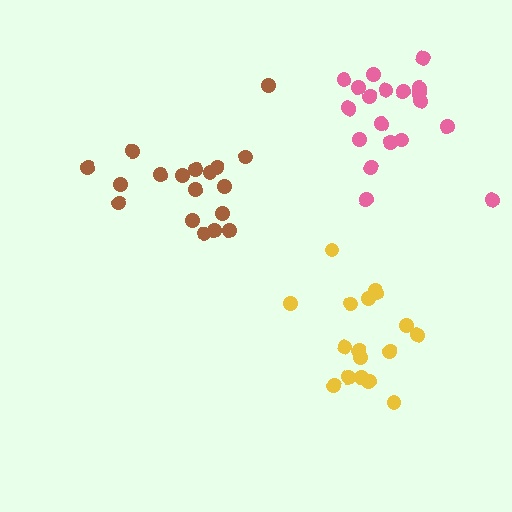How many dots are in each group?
Group 1: 20 dots, Group 2: 18 dots, Group 3: 17 dots (55 total).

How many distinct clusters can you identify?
There are 3 distinct clusters.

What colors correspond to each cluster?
The clusters are colored: pink, brown, yellow.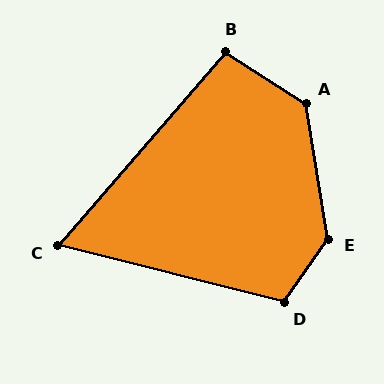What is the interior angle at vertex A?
Approximately 132 degrees (obtuse).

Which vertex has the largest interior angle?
E, at approximately 136 degrees.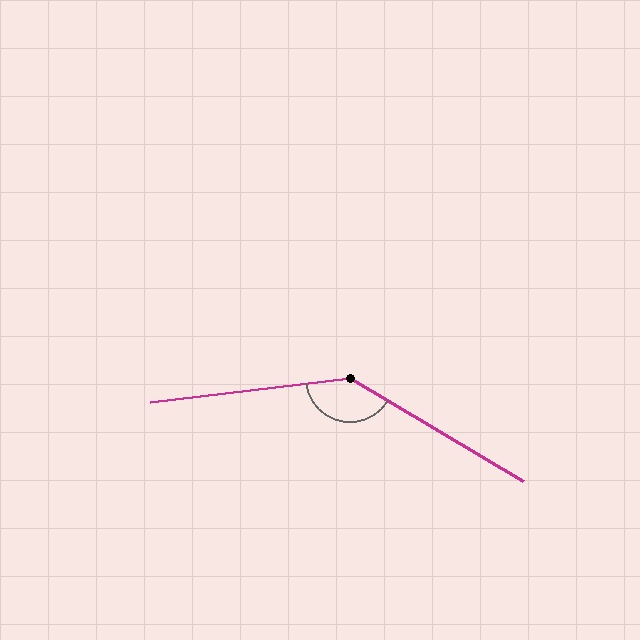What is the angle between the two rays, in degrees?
Approximately 142 degrees.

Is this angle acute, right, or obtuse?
It is obtuse.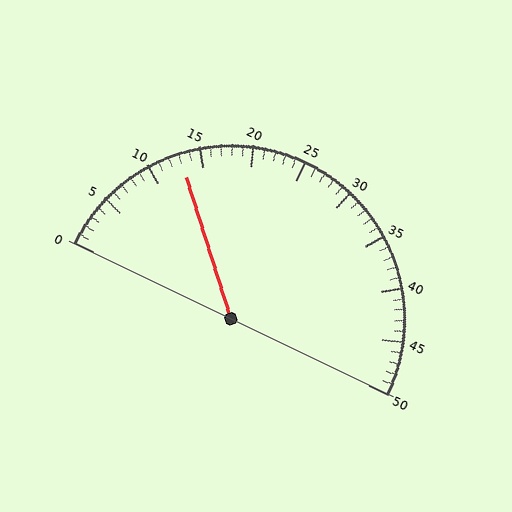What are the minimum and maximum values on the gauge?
The gauge ranges from 0 to 50.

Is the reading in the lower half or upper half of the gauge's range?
The reading is in the lower half of the range (0 to 50).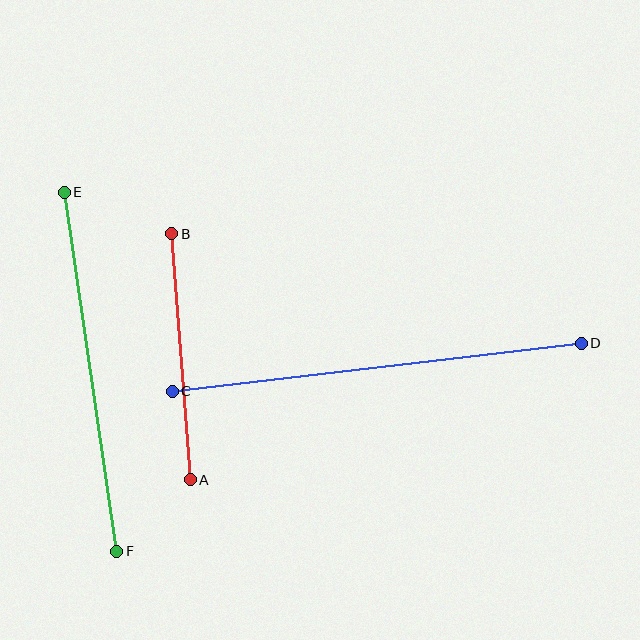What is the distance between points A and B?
The distance is approximately 247 pixels.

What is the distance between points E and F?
The distance is approximately 363 pixels.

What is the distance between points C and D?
The distance is approximately 412 pixels.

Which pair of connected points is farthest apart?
Points C and D are farthest apart.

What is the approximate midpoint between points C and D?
The midpoint is at approximately (377, 367) pixels.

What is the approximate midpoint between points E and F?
The midpoint is at approximately (91, 372) pixels.